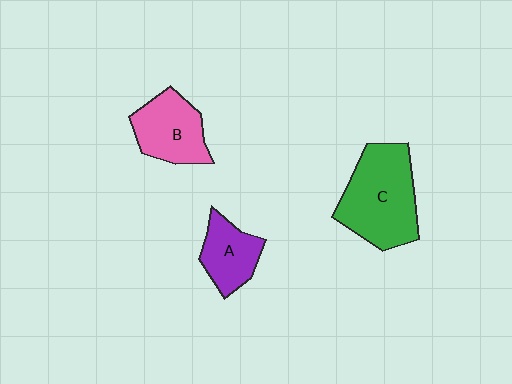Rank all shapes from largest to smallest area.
From largest to smallest: C (green), B (pink), A (purple).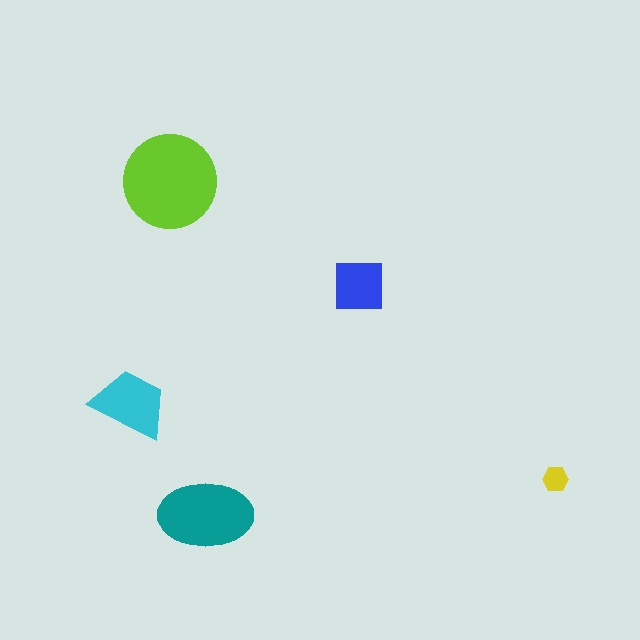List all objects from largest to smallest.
The lime circle, the teal ellipse, the cyan trapezoid, the blue square, the yellow hexagon.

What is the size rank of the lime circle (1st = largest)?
1st.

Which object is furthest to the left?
The cyan trapezoid is leftmost.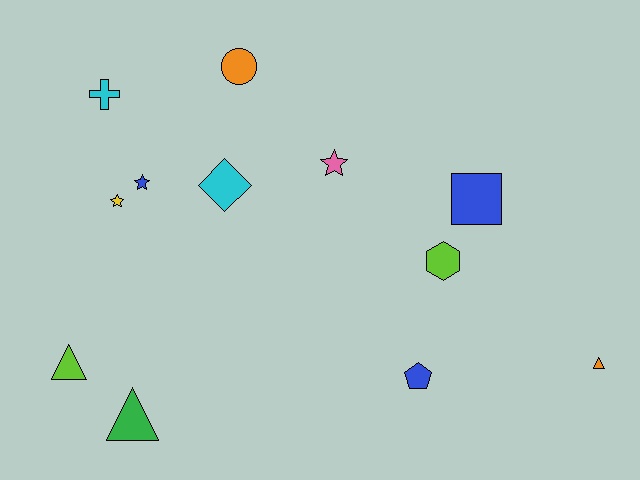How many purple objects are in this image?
There are no purple objects.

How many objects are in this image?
There are 12 objects.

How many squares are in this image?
There is 1 square.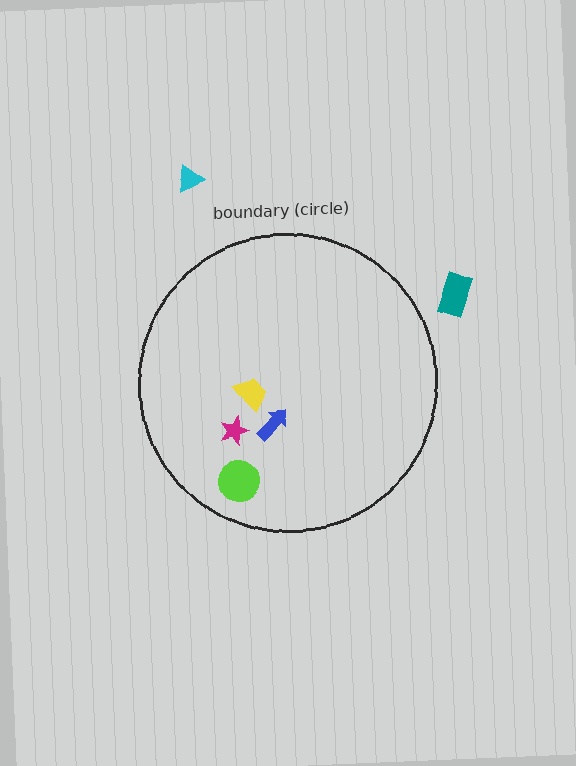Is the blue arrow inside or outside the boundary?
Inside.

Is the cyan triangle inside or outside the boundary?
Outside.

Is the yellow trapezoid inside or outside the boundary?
Inside.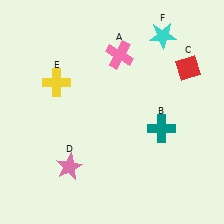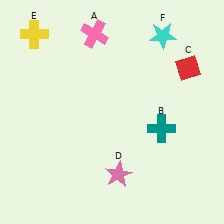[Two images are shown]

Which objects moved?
The objects that moved are: the pink cross (A), the pink star (D), the yellow cross (E).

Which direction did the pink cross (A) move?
The pink cross (A) moved left.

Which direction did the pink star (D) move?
The pink star (D) moved right.